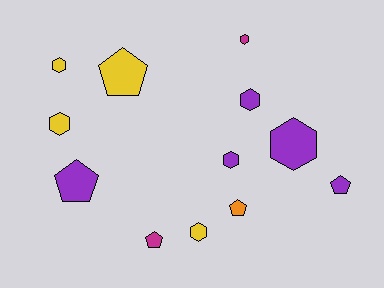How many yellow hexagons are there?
There are 3 yellow hexagons.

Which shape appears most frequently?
Hexagon, with 7 objects.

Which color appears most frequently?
Purple, with 5 objects.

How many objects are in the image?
There are 12 objects.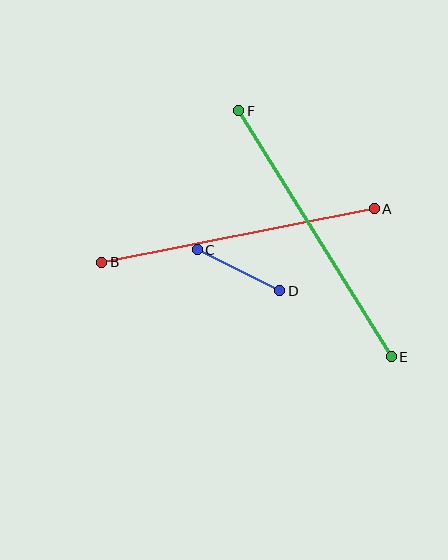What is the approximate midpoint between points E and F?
The midpoint is at approximately (315, 234) pixels.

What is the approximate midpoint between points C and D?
The midpoint is at approximately (239, 270) pixels.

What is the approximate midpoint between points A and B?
The midpoint is at approximately (238, 235) pixels.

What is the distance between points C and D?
The distance is approximately 92 pixels.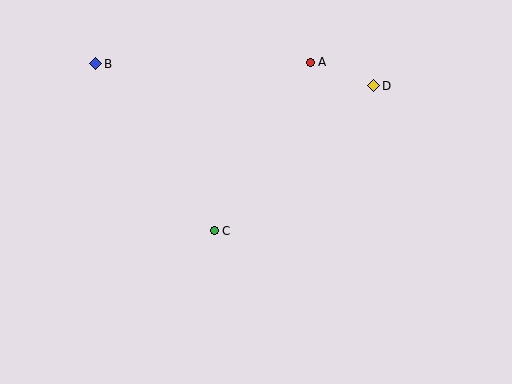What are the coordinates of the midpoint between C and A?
The midpoint between C and A is at (262, 147).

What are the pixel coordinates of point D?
Point D is at (374, 86).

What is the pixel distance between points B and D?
The distance between B and D is 279 pixels.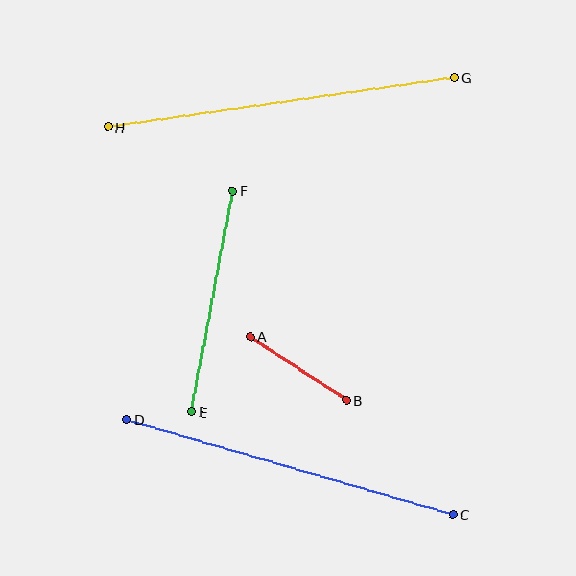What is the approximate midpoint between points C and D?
The midpoint is at approximately (290, 467) pixels.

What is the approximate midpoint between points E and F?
The midpoint is at approximately (212, 301) pixels.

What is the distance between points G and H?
The distance is approximately 350 pixels.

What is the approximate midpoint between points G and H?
The midpoint is at approximately (281, 102) pixels.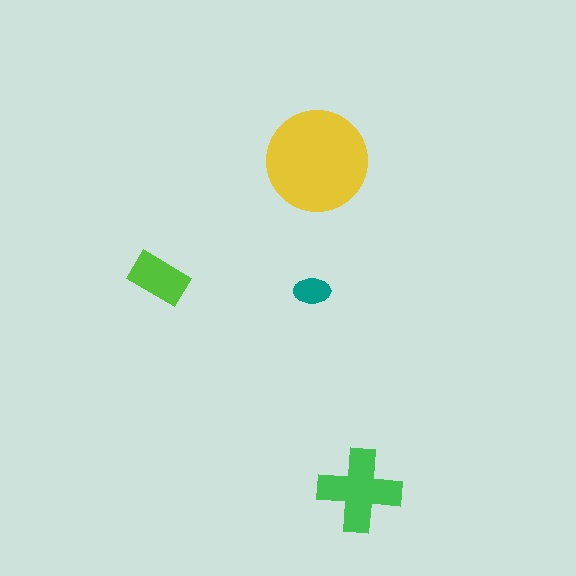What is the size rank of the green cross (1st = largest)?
2nd.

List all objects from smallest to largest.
The teal ellipse, the lime rectangle, the green cross, the yellow circle.